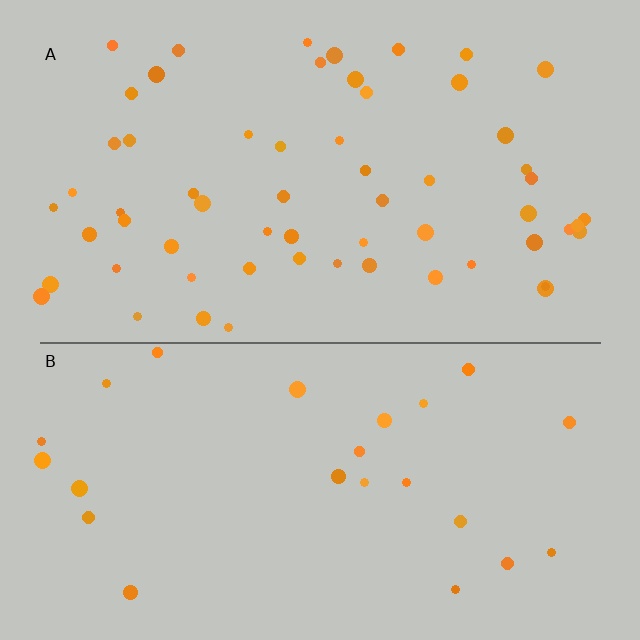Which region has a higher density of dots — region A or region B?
A (the top).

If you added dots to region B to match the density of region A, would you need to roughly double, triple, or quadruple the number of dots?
Approximately double.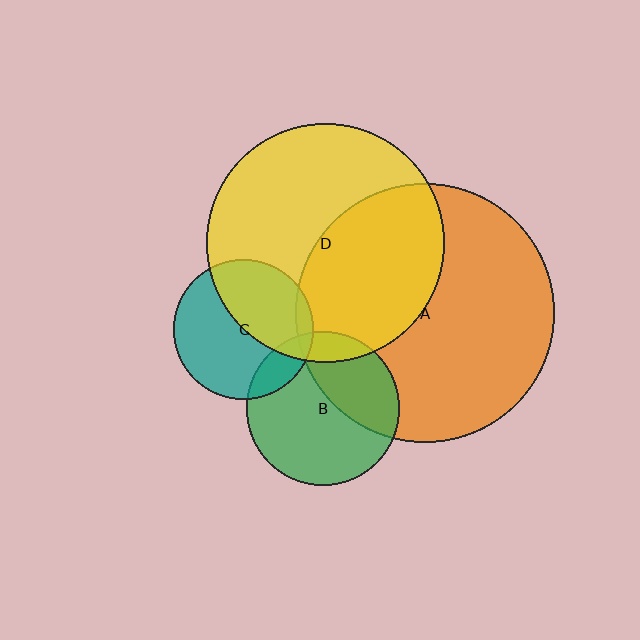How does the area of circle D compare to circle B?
Approximately 2.4 times.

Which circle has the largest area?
Circle A (orange).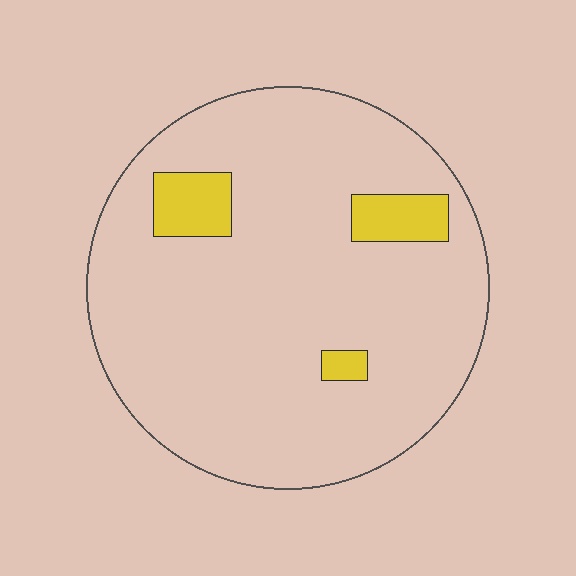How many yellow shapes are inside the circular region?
3.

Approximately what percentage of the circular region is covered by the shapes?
Approximately 10%.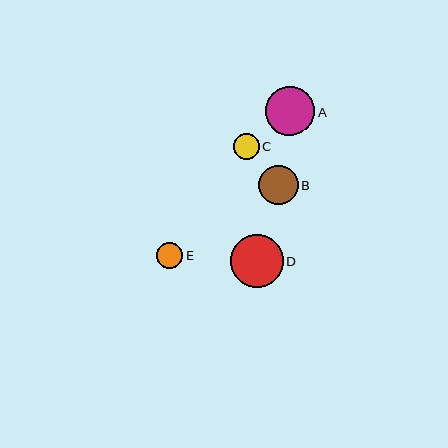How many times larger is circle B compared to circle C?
Circle B is approximately 1.5 times the size of circle C.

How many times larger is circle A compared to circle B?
Circle A is approximately 1.3 times the size of circle B.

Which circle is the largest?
Circle D is the largest with a size of approximately 53 pixels.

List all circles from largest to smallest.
From largest to smallest: D, A, B, C, E.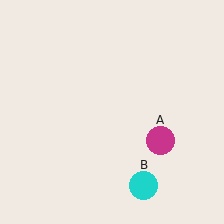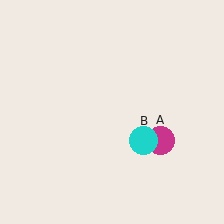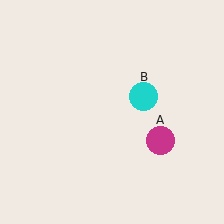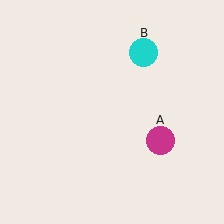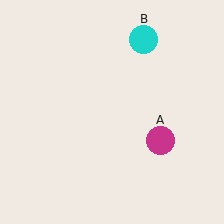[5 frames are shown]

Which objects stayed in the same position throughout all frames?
Magenta circle (object A) remained stationary.